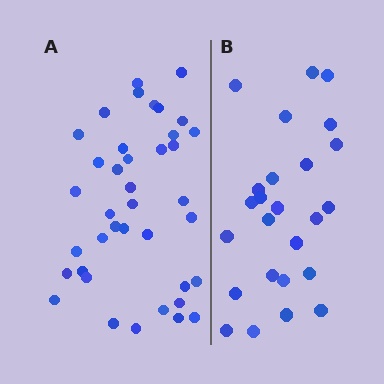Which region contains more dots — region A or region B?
Region A (the left region) has more dots.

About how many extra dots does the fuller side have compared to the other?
Region A has approximately 15 more dots than region B.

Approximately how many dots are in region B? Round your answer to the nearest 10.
About 20 dots. (The exact count is 25, which rounds to 20.)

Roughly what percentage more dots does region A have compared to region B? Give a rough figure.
About 55% more.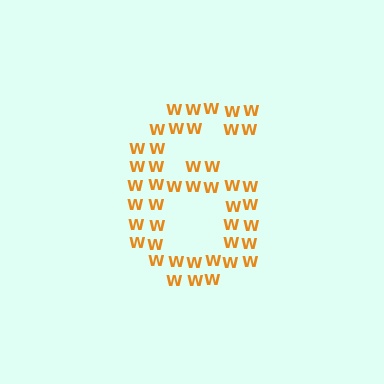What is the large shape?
The large shape is the digit 6.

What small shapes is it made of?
It is made of small letter W's.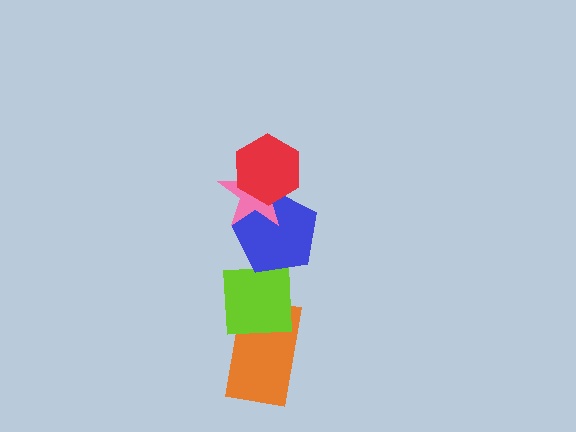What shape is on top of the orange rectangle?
The lime square is on top of the orange rectangle.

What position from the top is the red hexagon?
The red hexagon is 1st from the top.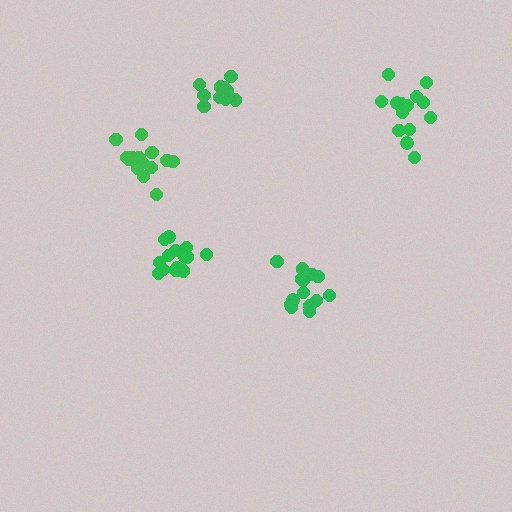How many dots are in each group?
Group 1: 15 dots, Group 2: 15 dots, Group 3: 14 dots, Group 4: 16 dots, Group 5: 10 dots (70 total).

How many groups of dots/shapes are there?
There are 5 groups.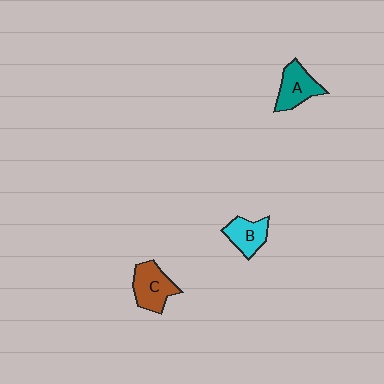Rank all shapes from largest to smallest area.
From largest to smallest: C (brown), A (teal), B (cyan).